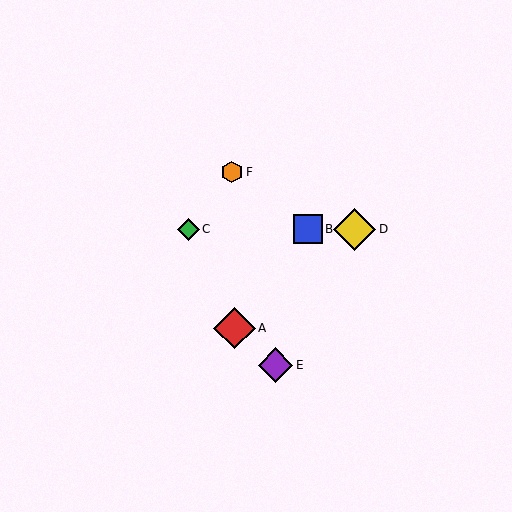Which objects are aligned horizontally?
Objects B, C, D are aligned horizontally.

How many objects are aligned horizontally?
3 objects (B, C, D) are aligned horizontally.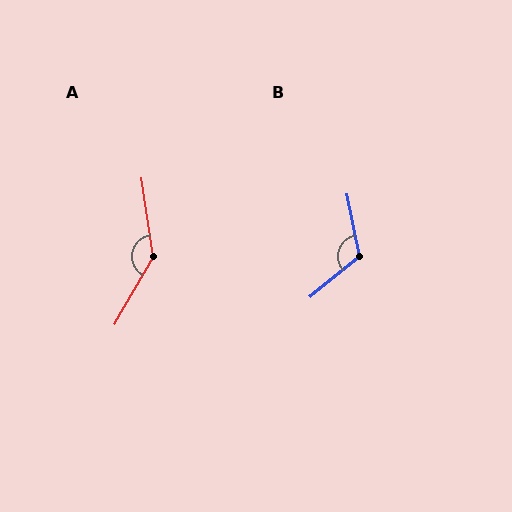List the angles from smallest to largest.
B (118°), A (141°).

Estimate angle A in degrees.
Approximately 141 degrees.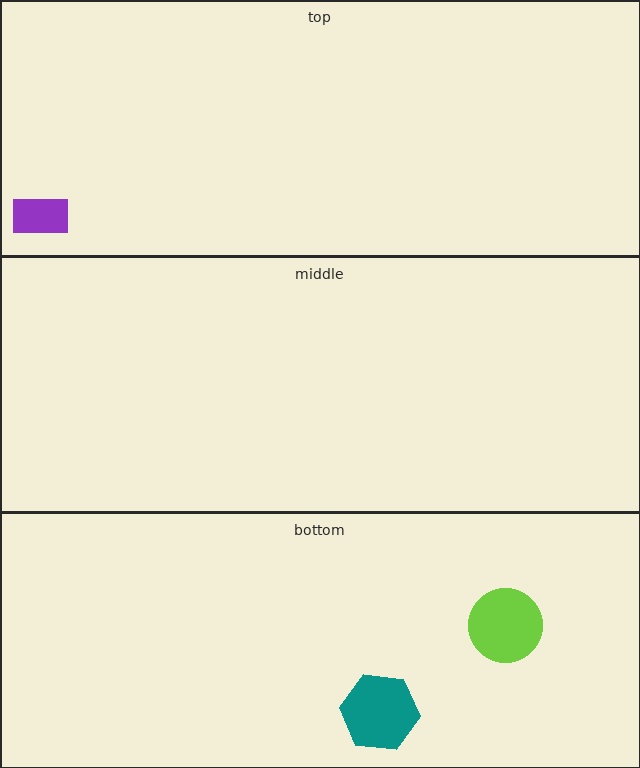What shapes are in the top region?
The purple rectangle.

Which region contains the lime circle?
The bottom region.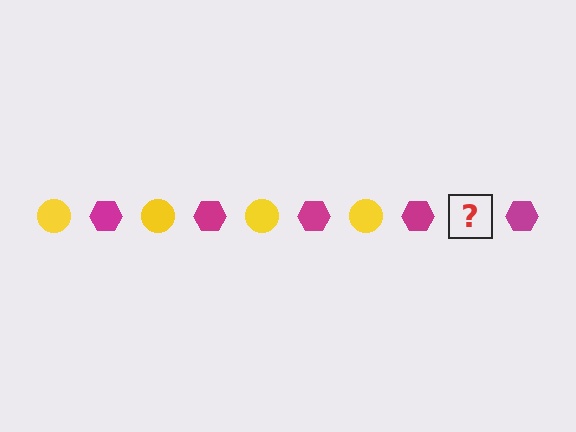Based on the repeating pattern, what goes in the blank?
The blank should be a yellow circle.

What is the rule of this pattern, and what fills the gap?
The rule is that the pattern alternates between yellow circle and magenta hexagon. The gap should be filled with a yellow circle.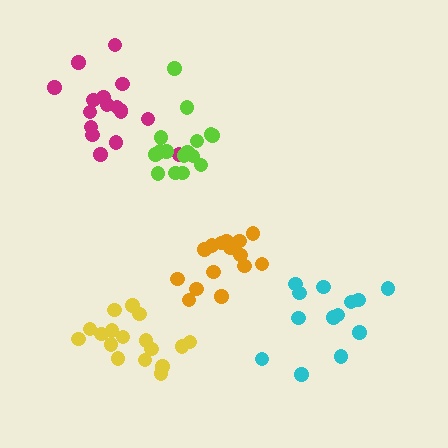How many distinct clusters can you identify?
There are 5 distinct clusters.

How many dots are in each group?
Group 1: 17 dots, Group 2: 17 dots, Group 3: 13 dots, Group 4: 16 dots, Group 5: 16 dots (79 total).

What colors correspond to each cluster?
The clusters are colored: magenta, yellow, cyan, lime, orange.